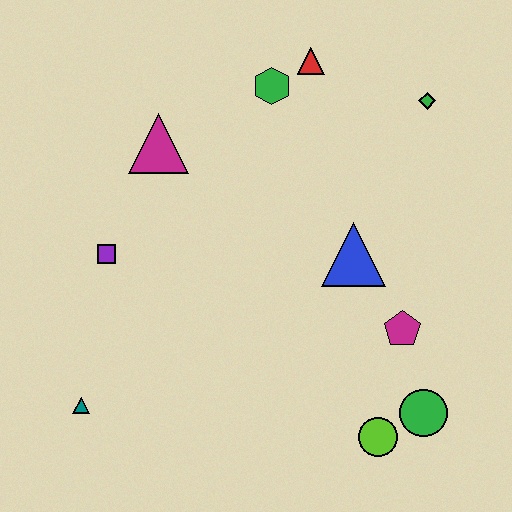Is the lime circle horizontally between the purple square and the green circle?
Yes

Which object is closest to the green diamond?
The red triangle is closest to the green diamond.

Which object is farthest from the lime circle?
The red triangle is farthest from the lime circle.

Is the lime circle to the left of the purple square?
No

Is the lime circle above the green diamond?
No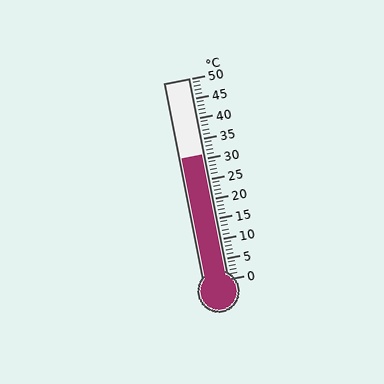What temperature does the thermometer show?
The thermometer shows approximately 31°C.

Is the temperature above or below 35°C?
The temperature is below 35°C.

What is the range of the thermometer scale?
The thermometer scale ranges from 0°C to 50°C.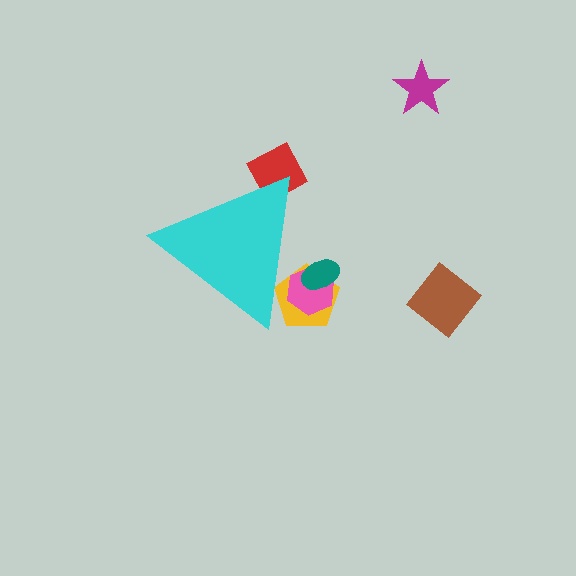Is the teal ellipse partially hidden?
Yes, the teal ellipse is partially hidden behind the cyan triangle.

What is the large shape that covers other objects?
A cyan triangle.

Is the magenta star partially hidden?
No, the magenta star is fully visible.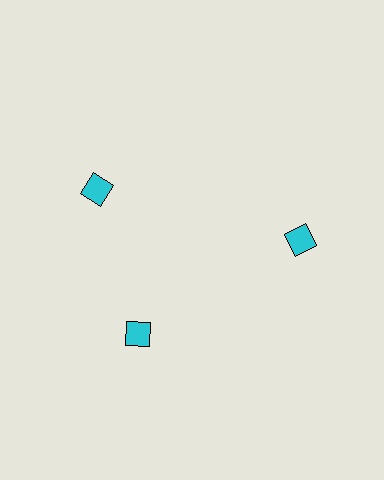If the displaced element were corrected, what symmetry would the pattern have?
It would have 3-fold rotational symmetry — the pattern would map onto itself every 120 degrees.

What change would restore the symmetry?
The symmetry would be restored by rotating it back into even spacing with its neighbors so that all 3 diamonds sit at equal angles and equal distance from the center.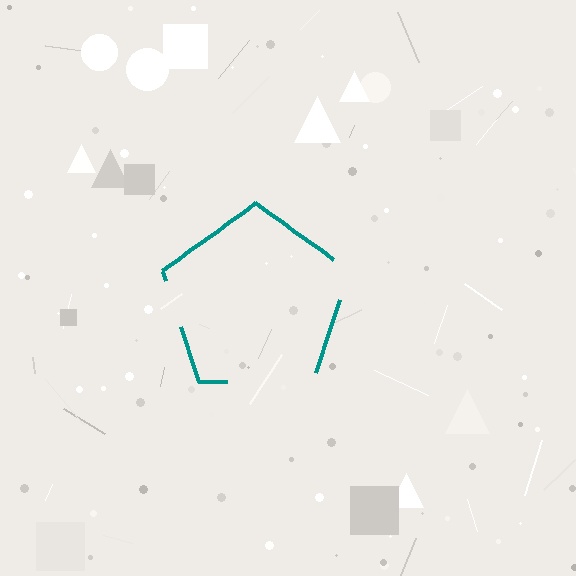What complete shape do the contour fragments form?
The contour fragments form a pentagon.